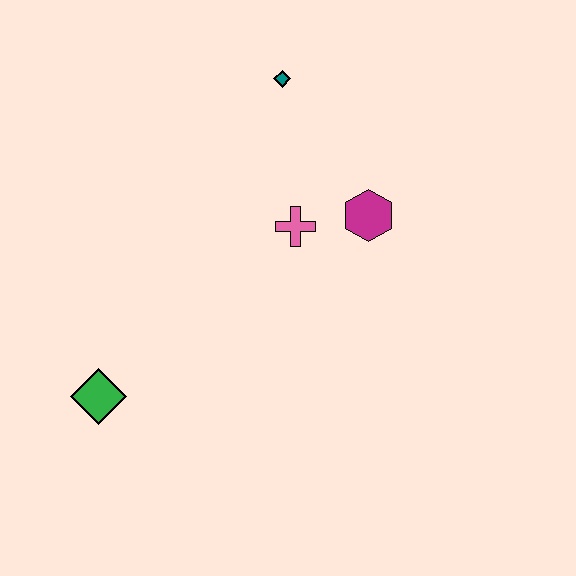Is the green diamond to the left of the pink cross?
Yes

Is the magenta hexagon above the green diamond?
Yes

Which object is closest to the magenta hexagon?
The pink cross is closest to the magenta hexagon.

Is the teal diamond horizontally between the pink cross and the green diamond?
Yes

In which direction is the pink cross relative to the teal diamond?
The pink cross is below the teal diamond.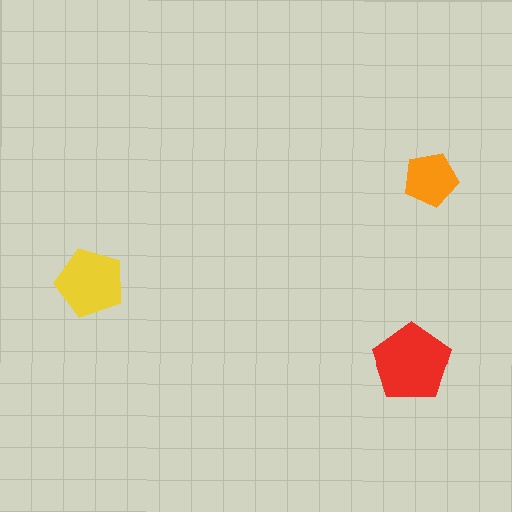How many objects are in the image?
There are 3 objects in the image.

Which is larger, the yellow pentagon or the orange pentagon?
The yellow one.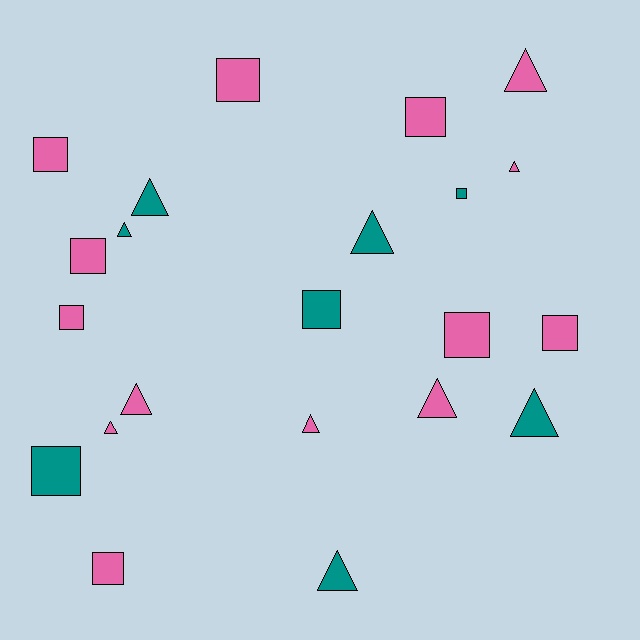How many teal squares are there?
There are 3 teal squares.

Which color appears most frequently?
Pink, with 14 objects.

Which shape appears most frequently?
Triangle, with 11 objects.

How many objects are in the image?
There are 22 objects.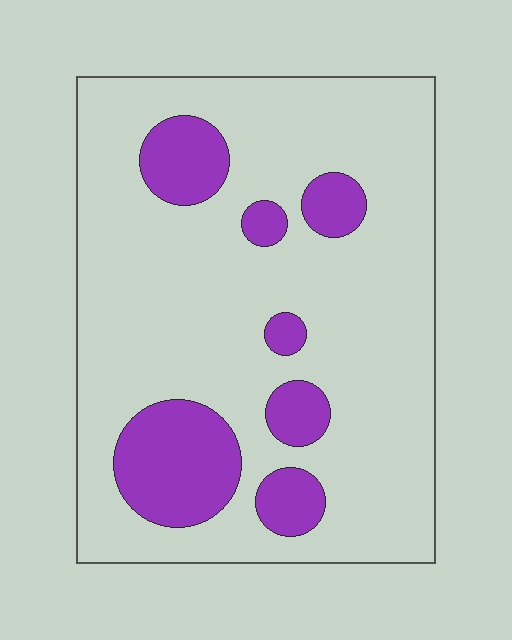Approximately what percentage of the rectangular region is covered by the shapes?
Approximately 20%.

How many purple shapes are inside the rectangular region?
7.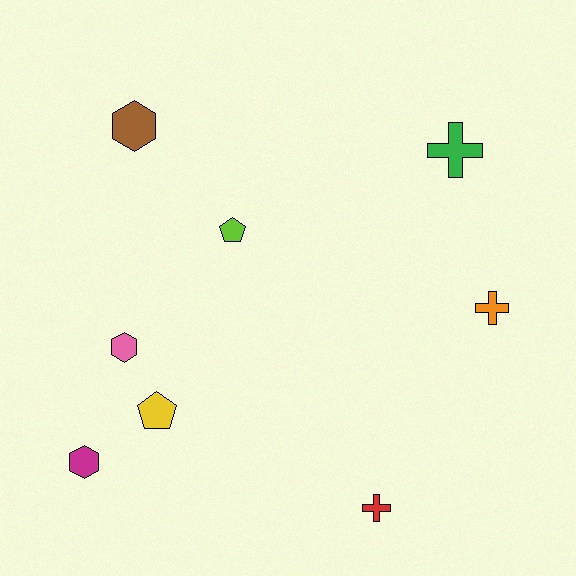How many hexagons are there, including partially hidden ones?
There are 3 hexagons.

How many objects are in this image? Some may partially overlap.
There are 8 objects.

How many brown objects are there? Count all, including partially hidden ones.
There is 1 brown object.